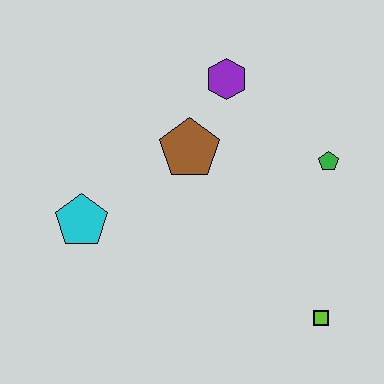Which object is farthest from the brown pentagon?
The lime square is farthest from the brown pentagon.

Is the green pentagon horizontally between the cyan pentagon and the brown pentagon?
No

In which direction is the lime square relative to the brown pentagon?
The lime square is below the brown pentagon.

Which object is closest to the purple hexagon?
The brown pentagon is closest to the purple hexagon.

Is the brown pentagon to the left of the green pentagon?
Yes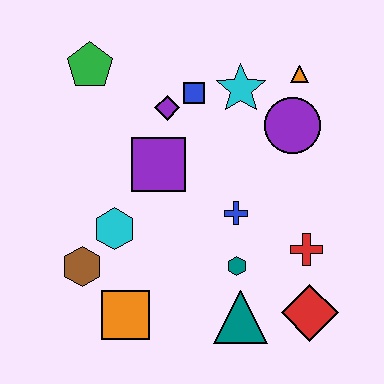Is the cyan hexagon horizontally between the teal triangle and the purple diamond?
No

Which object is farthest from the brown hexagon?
The orange triangle is farthest from the brown hexagon.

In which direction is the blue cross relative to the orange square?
The blue cross is to the right of the orange square.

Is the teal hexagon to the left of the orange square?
No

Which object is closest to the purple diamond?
The blue square is closest to the purple diamond.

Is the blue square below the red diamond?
No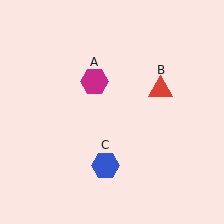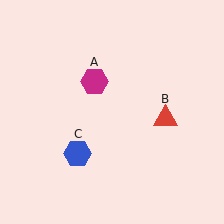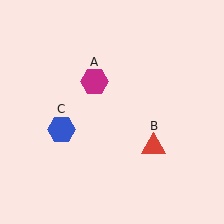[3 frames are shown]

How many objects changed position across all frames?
2 objects changed position: red triangle (object B), blue hexagon (object C).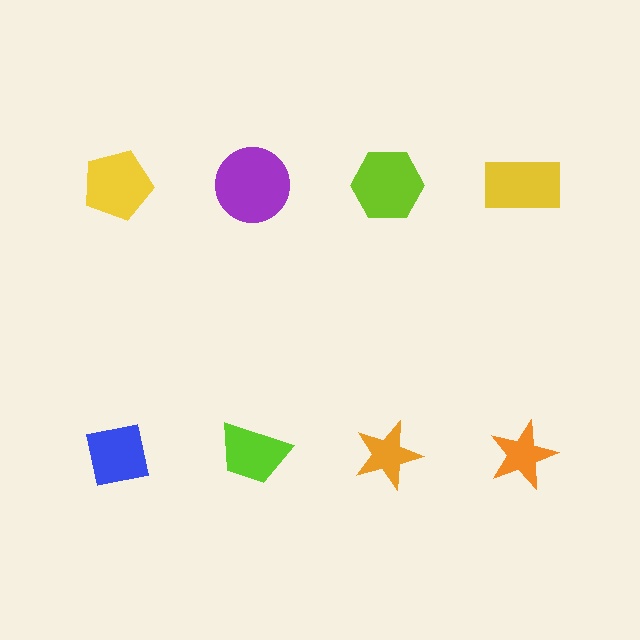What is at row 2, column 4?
An orange star.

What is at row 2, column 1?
A blue square.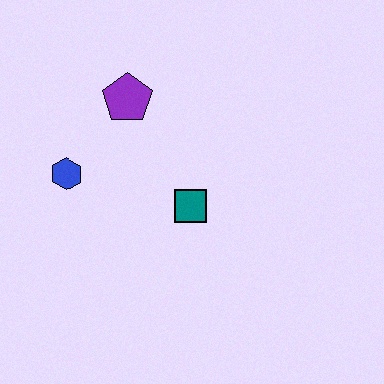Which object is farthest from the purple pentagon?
The teal square is farthest from the purple pentagon.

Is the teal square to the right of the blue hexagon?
Yes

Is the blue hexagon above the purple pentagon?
No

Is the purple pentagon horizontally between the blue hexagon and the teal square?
Yes